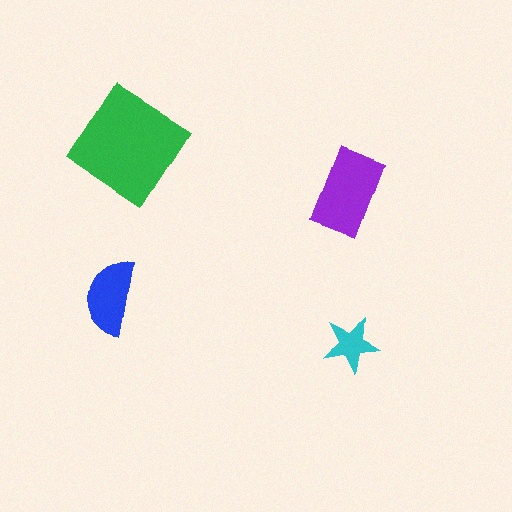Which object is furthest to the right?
The cyan star is rightmost.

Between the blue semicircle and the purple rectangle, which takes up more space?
The purple rectangle.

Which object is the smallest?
The cyan star.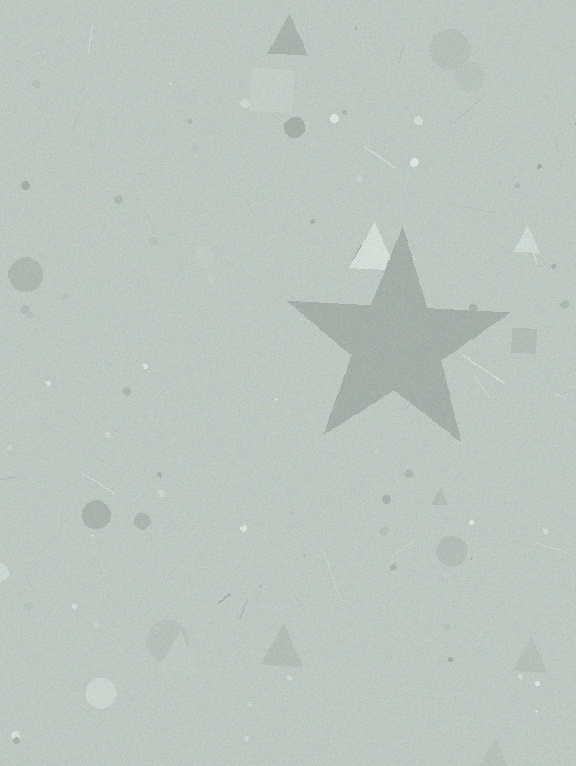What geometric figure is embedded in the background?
A star is embedded in the background.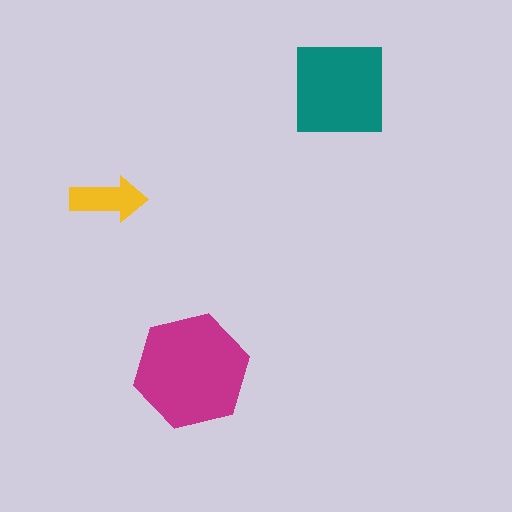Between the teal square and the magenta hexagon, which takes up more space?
The magenta hexagon.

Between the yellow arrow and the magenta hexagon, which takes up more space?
The magenta hexagon.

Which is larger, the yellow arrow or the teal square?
The teal square.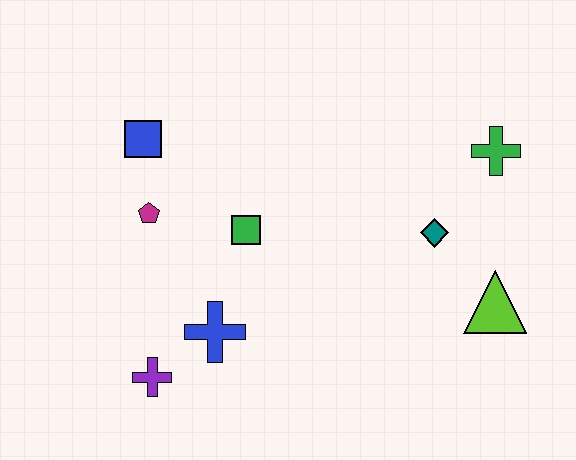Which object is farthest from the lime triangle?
The blue square is farthest from the lime triangle.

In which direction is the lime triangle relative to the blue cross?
The lime triangle is to the right of the blue cross.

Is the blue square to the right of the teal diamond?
No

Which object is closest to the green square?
The magenta pentagon is closest to the green square.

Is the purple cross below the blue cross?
Yes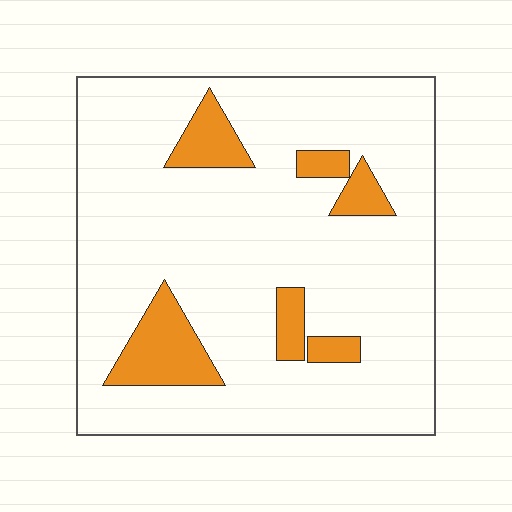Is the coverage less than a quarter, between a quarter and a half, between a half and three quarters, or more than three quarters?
Less than a quarter.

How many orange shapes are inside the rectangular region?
6.